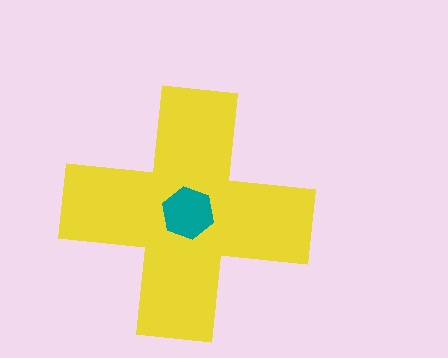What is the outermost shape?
The yellow cross.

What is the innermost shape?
The teal hexagon.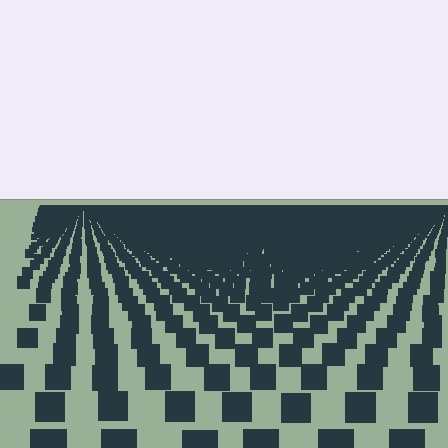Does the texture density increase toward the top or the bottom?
Density increases toward the top.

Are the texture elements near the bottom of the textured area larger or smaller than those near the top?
Larger. Near the bottom, elements are closer to the viewer and appear at a bigger on-screen size.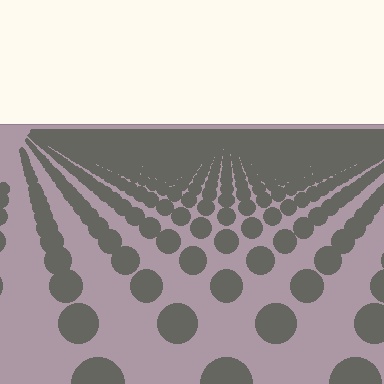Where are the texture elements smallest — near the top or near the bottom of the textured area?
Near the top.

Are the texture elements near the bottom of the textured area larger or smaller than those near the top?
Larger. Near the bottom, elements are closer to the viewer and appear at a bigger on-screen size.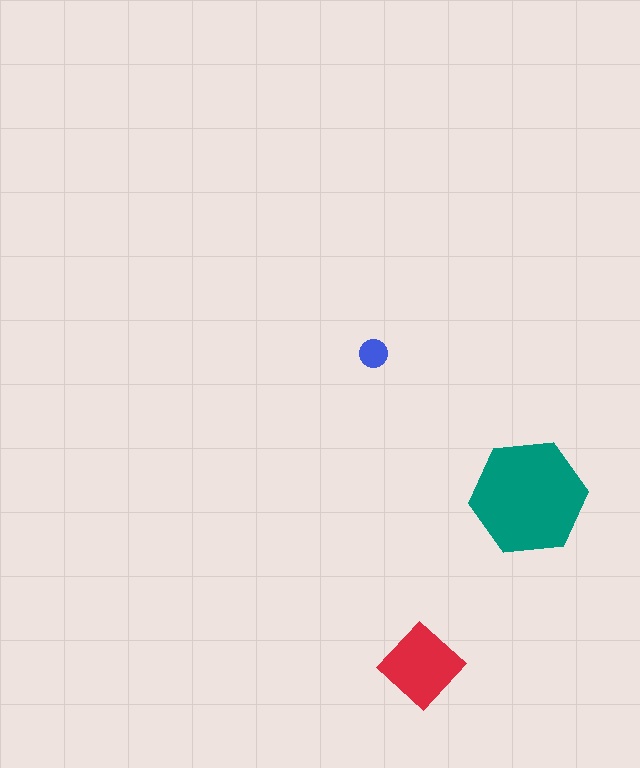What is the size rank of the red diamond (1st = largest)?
2nd.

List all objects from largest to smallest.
The teal hexagon, the red diamond, the blue circle.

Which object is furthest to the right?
The teal hexagon is rightmost.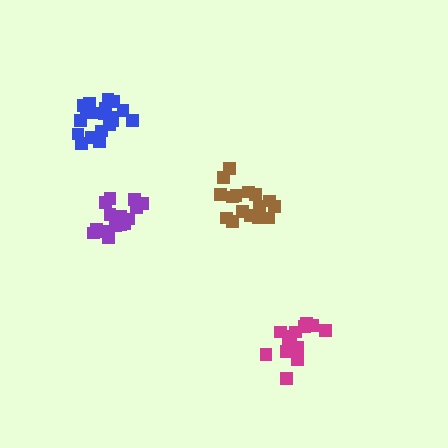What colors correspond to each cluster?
The clusters are colored: brown, purple, magenta, blue.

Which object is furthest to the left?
The blue cluster is leftmost.